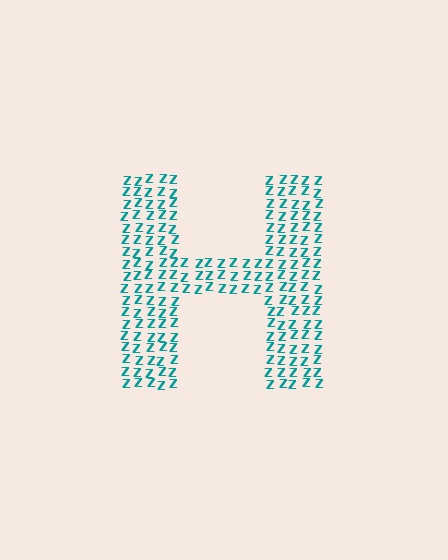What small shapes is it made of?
It is made of small letter Z's.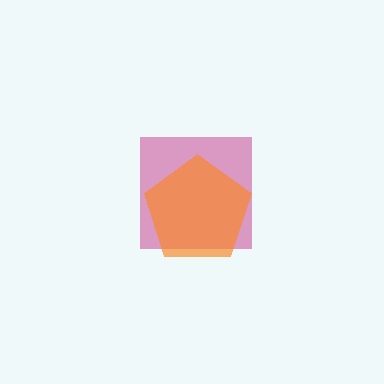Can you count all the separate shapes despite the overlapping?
Yes, there are 2 separate shapes.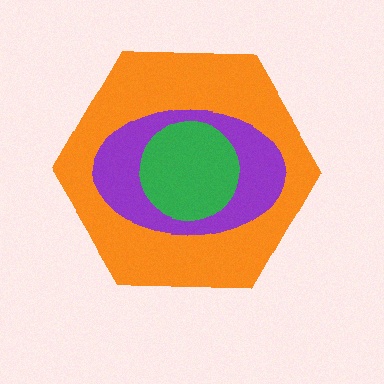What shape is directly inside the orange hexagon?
The purple ellipse.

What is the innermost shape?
The green circle.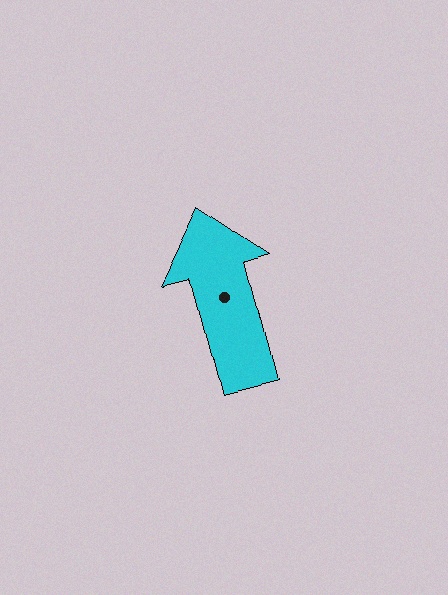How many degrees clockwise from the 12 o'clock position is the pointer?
Approximately 345 degrees.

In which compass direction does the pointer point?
North.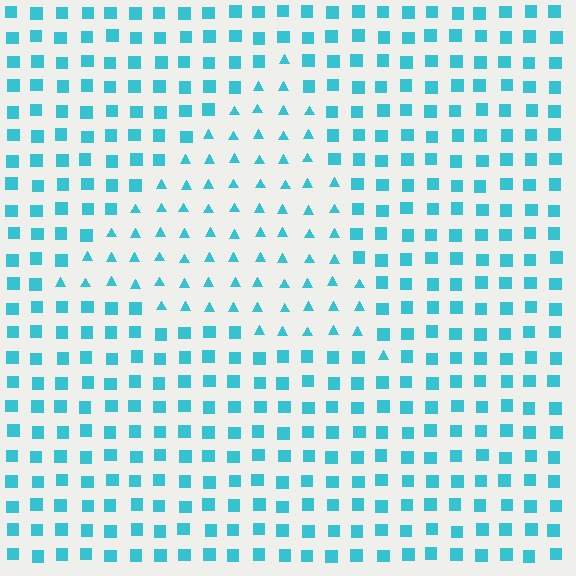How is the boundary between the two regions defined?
The boundary is defined by a change in element shape: triangles inside vs. squares outside. All elements share the same color and spacing.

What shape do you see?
I see a triangle.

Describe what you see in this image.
The image is filled with small cyan elements arranged in a uniform grid. A triangle-shaped region contains triangles, while the surrounding area contains squares. The boundary is defined purely by the change in element shape.